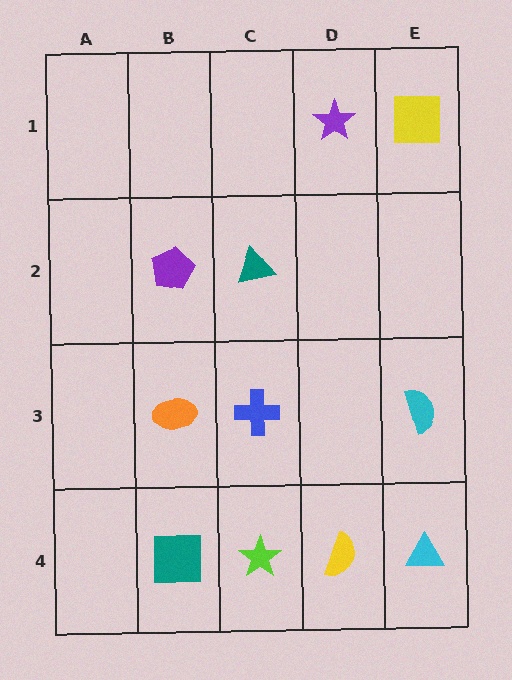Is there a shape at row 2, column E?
No, that cell is empty.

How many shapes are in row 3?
3 shapes.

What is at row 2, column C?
A teal triangle.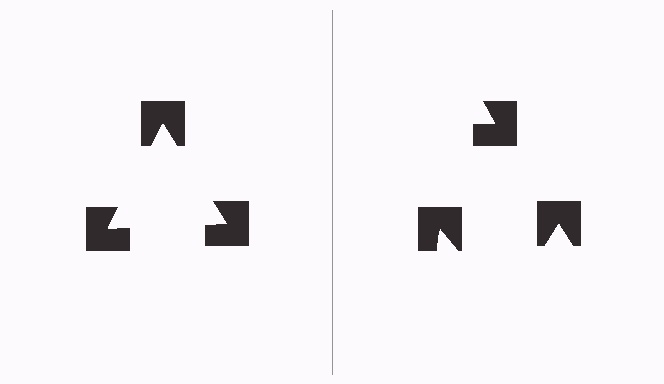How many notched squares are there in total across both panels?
6 — 3 on each side.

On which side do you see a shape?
An illusory triangle appears on the left side. On the right side the wedge cuts are rotated, so no coherent shape forms.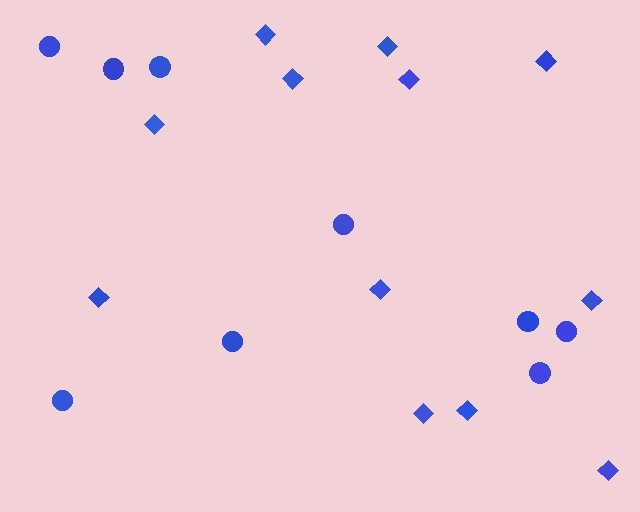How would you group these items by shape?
There are 2 groups: one group of diamonds (12) and one group of circles (9).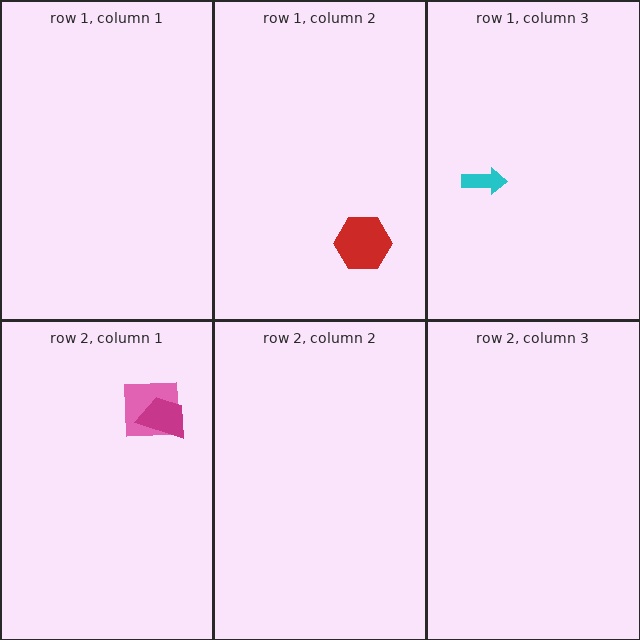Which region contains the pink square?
The row 2, column 1 region.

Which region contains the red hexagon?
The row 1, column 2 region.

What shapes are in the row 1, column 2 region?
The red hexagon.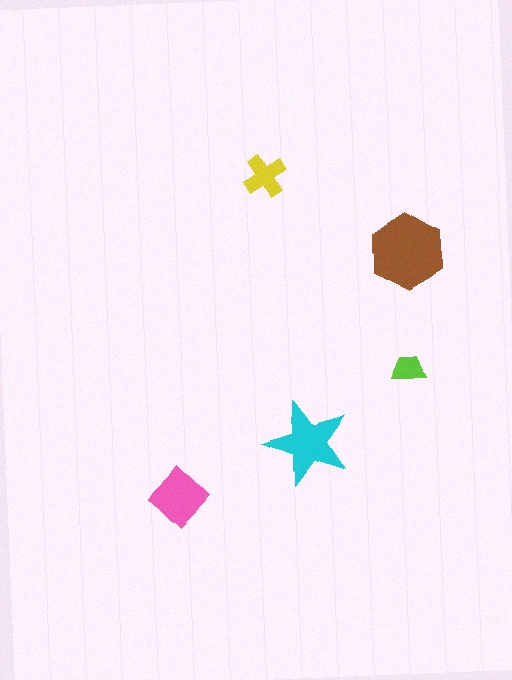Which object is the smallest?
The lime trapezoid.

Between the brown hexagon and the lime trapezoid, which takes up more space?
The brown hexagon.